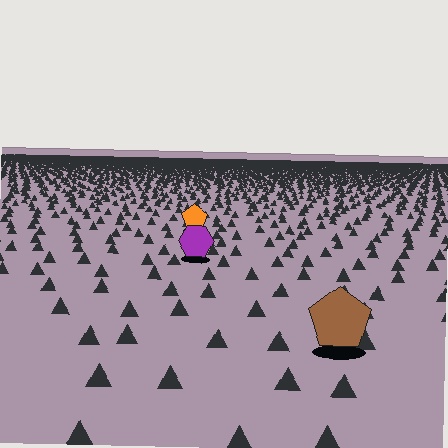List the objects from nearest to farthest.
From nearest to farthest: the brown pentagon, the purple hexagon, the orange pentagon.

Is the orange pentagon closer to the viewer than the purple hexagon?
No. The purple hexagon is closer — you can tell from the texture gradient: the ground texture is coarser near it.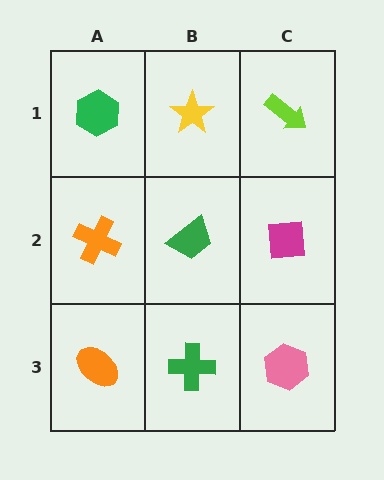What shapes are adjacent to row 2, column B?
A yellow star (row 1, column B), a green cross (row 3, column B), an orange cross (row 2, column A), a magenta square (row 2, column C).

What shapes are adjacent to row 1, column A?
An orange cross (row 2, column A), a yellow star (row 1, column B).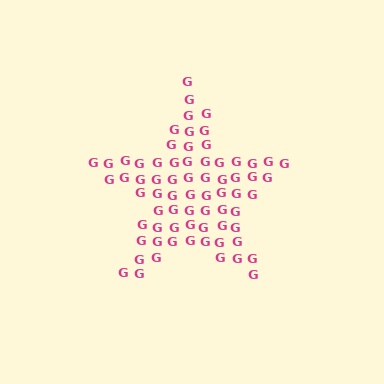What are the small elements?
The small elements are letter G's.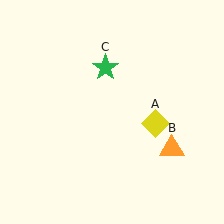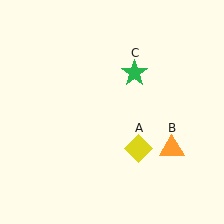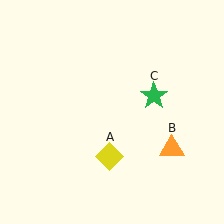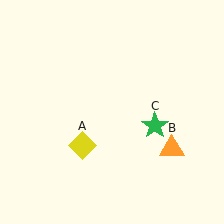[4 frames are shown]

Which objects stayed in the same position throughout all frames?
Orange triangle (object B) remained stationary.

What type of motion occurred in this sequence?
The yellow diamond (object A), green star (object C) rotated clockwise around the center of the scene.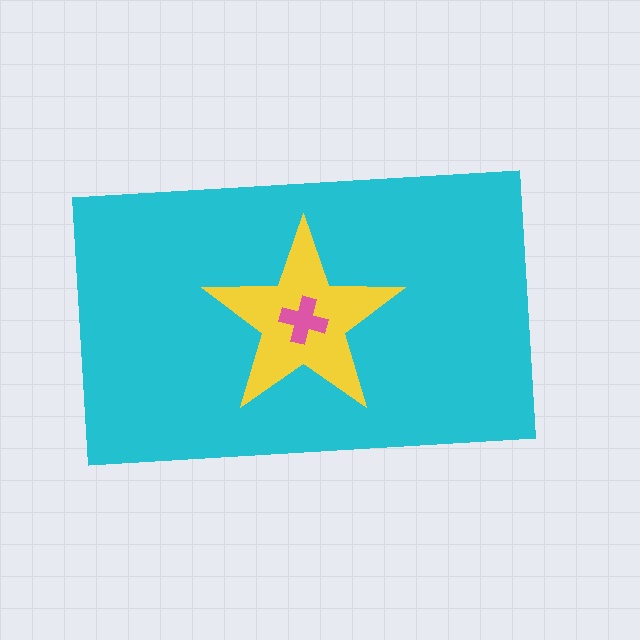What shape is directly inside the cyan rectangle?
The yellow star.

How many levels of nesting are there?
3.